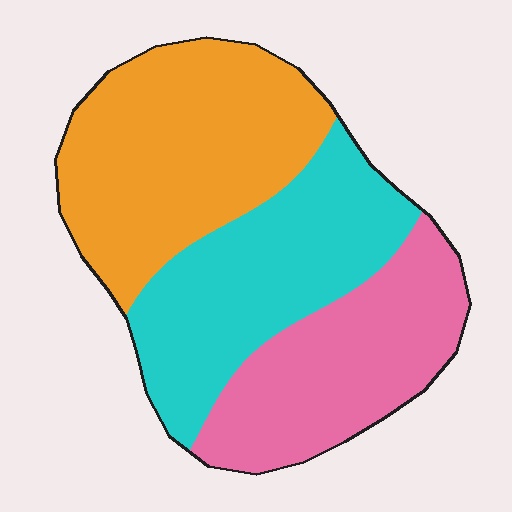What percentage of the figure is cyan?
Cyan takes up between a quarter and a half of the figure.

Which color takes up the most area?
Orange, at roughly 40%.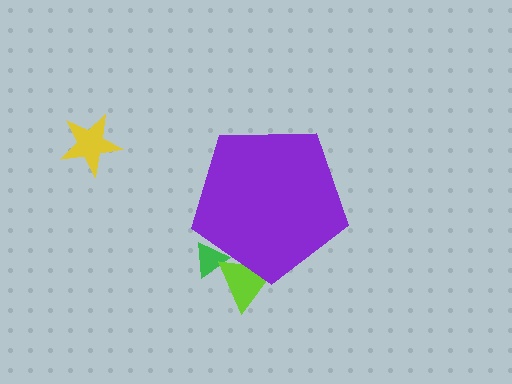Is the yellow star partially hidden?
No, the yellow star is fully visible.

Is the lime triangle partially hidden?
Yes, the lime triangle is partially hidden behind the purple pentagon.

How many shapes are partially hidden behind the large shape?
2 shapes are partially hidden.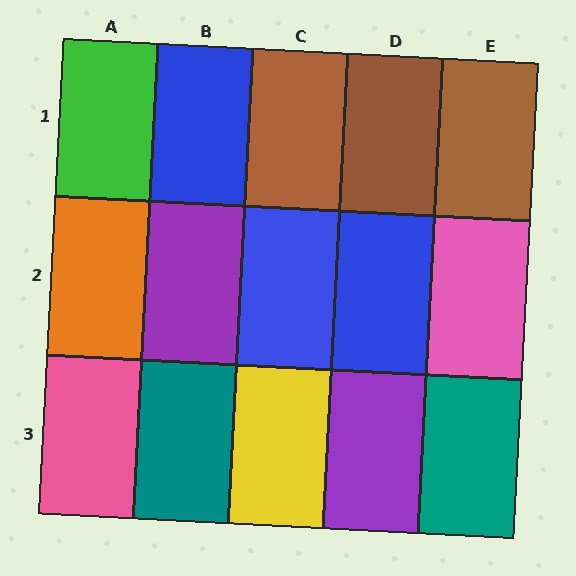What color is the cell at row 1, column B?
Blue.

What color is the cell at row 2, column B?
Purple.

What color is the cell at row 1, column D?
Brown.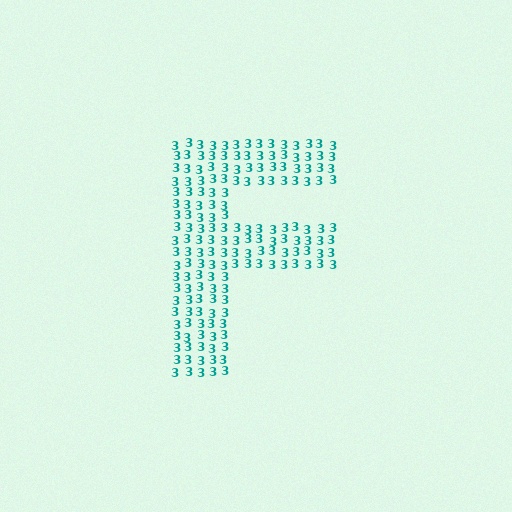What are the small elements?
The small elements are digit 3's.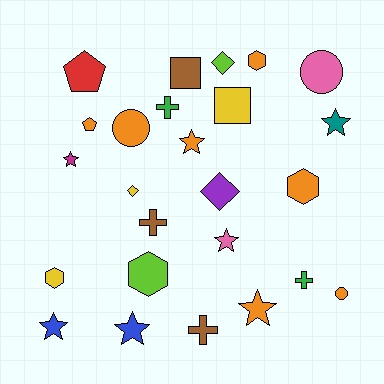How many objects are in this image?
There are 25 objects.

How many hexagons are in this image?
There are 4 hexagons.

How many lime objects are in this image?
There are 2 lime objects.